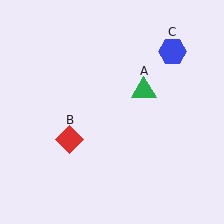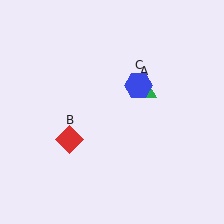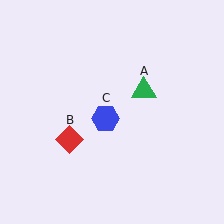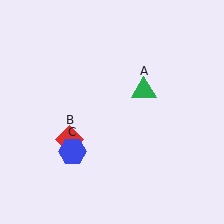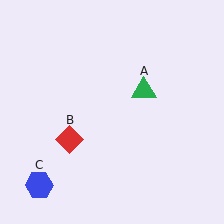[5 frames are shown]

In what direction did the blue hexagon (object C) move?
The blue hexagon (object C) moved down and to the left.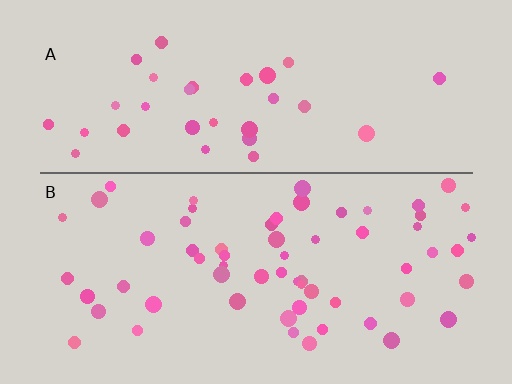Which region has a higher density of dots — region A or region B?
B (the bottom).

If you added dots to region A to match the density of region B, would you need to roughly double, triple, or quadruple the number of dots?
Approximately double.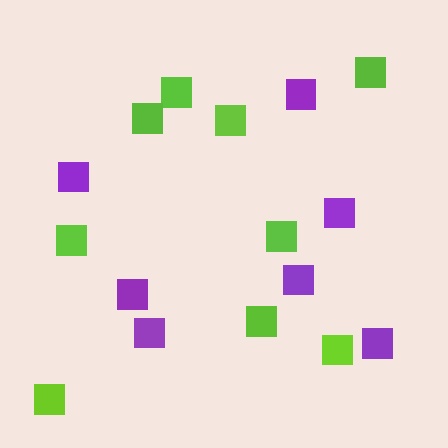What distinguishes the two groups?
There are 2 groups: one group of lime squares (9) and one group of purple squares (7).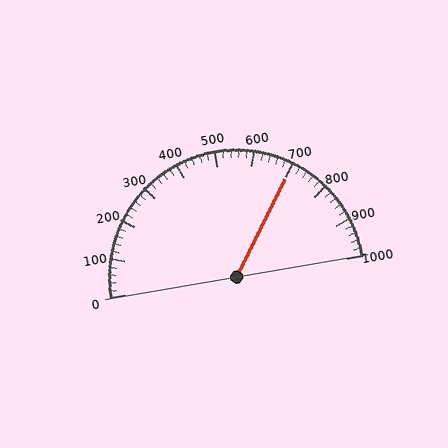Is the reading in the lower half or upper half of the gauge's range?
The reading is in the upper half of the range (0 to 1000).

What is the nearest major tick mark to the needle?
The nearest major tick mark is 700.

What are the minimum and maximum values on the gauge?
The gauge ranges from 0 to 1000.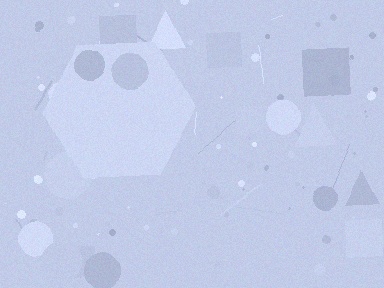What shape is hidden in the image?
A hexagon is hidden in the image.